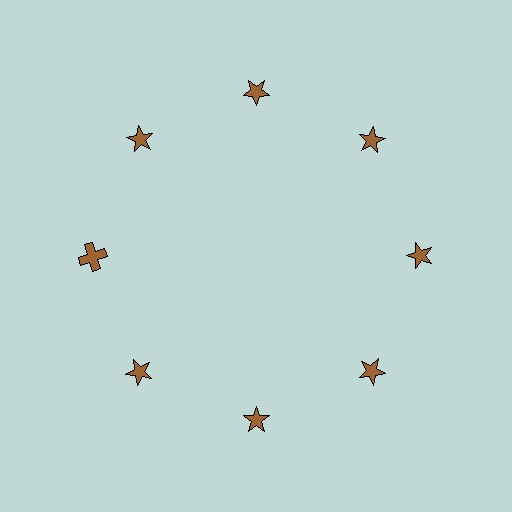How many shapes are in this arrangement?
There are 8 shapes arranged in a ring pattern.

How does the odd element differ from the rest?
It has a different shape: cross instead of star.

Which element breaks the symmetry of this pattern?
The brown cross at roughly the 9 o'clock position breaks the symmetry. All other shapes are brown stars.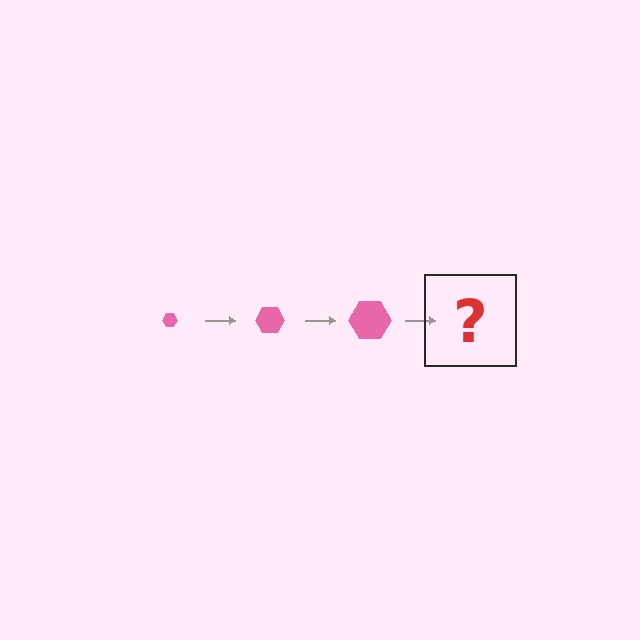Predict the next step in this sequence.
The next step is a pink hexagon, larger than the previous one.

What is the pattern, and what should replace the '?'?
The pattern is that the hexagon gets progressively larger each step. The '?' should be a pink hexagon, larger than the previous one.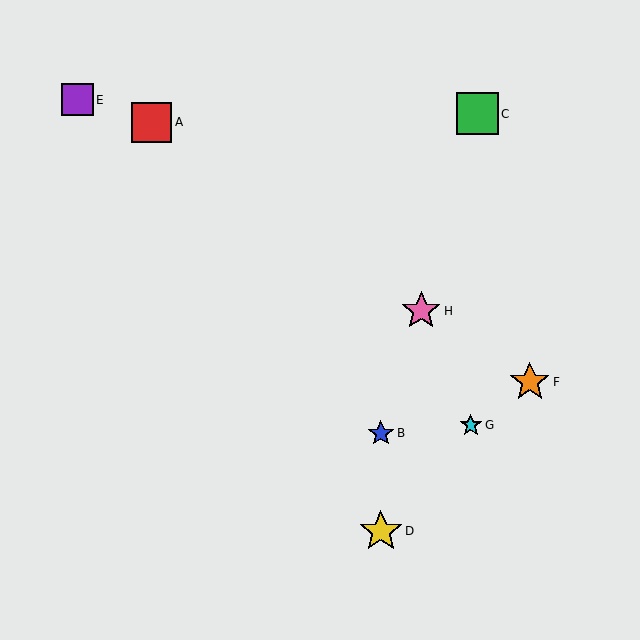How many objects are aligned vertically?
2 objects (B, D) are aligned vertically.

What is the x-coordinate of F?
Object F is at x≈530.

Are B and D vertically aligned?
Yes, both are at x≈381.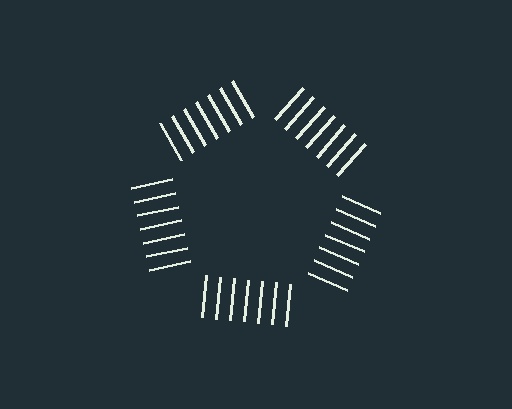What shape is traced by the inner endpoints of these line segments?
An illusory pentagon — the line segments terminate on its edges but no continuous stroke is drawn.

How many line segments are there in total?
35 — 7 along each of the 5 edges.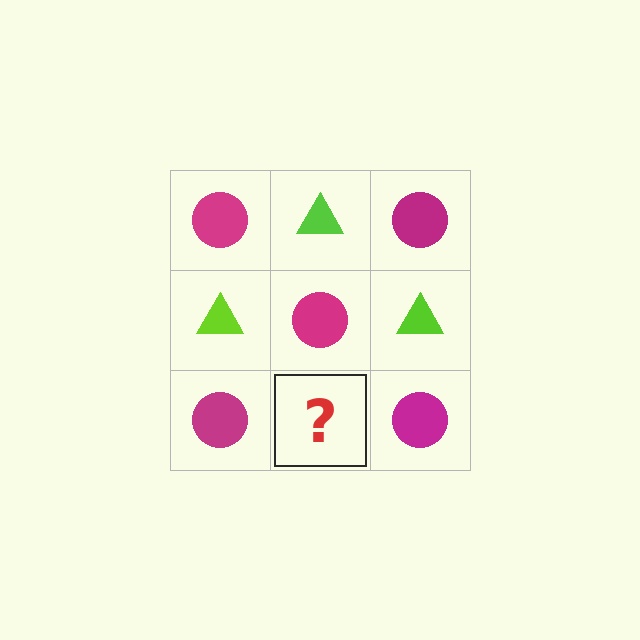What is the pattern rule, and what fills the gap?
The rule is that it alternates magenta circle and lime triangle in a checkerboard pattern. The gap should be filled with a lime triangle.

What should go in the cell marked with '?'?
The missing cell should contain a lime triangle.